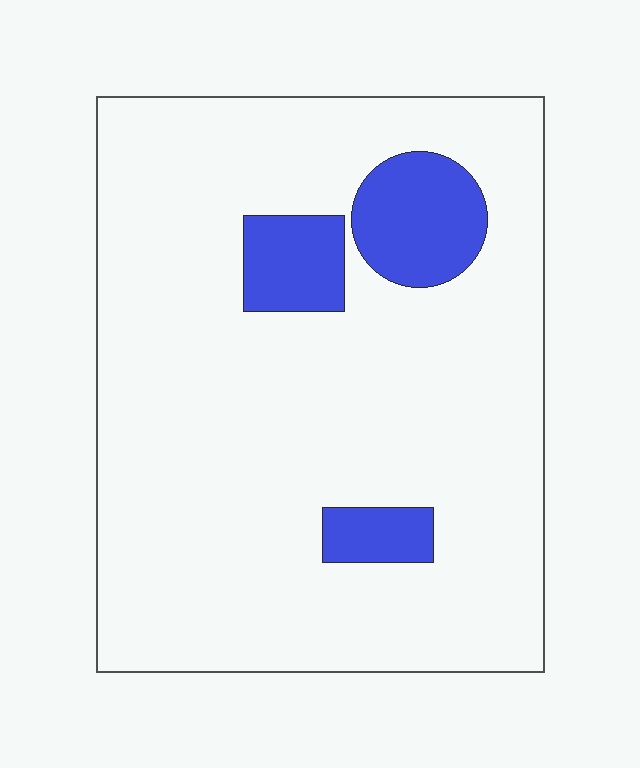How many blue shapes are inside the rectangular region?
3.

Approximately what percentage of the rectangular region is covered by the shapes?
Approximately 10%.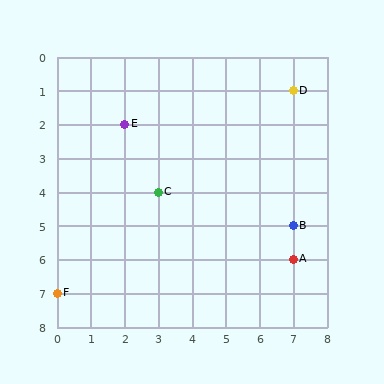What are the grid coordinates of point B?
Point B is at grid coordinates (7, 5).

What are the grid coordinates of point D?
Point D is at grid coordinates (7, 1).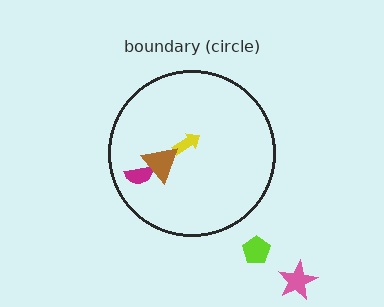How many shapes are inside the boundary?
3 inside, 2 outside.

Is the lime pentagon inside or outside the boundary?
Outside.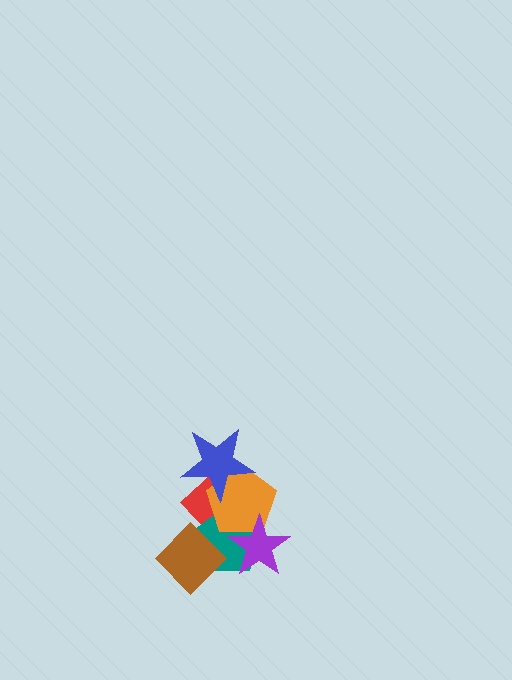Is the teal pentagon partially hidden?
Yes, it is partially covered by another shape.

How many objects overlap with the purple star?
2 objects overlap with the purple star.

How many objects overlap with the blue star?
2 objects overlap with the blue star.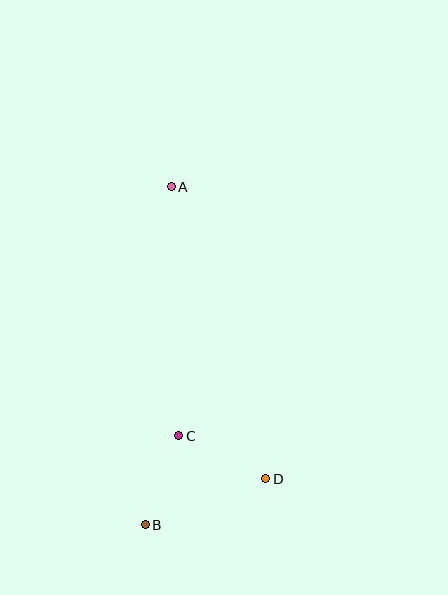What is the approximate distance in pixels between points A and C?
The distance between A and C is approximately 249 pixels.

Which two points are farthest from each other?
Points A and B are farthest from each other.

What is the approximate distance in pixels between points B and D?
The distance between B and D is approximately 129 pixels.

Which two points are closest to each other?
Points B and C are closest to each other.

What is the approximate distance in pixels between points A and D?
The distance between A and D is approximately 307 pixels.